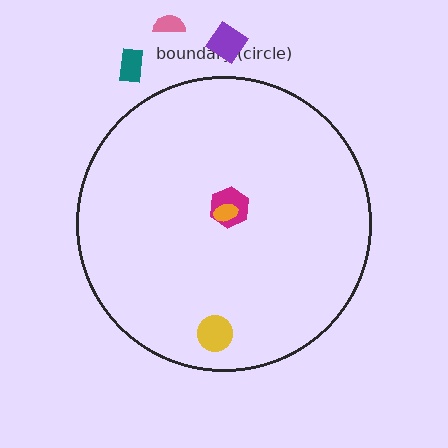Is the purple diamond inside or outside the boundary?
Outside.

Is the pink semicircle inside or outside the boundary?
Outside.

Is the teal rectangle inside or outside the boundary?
Outside.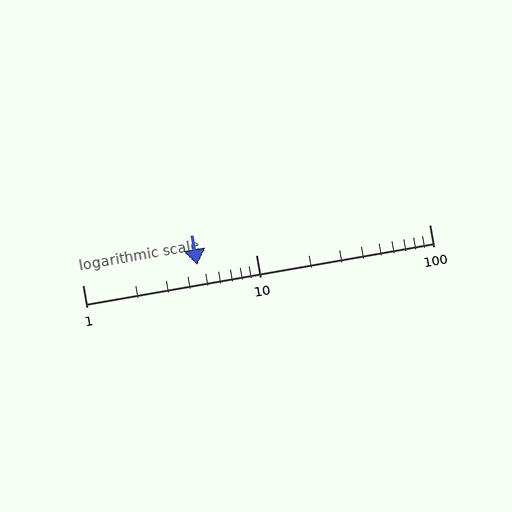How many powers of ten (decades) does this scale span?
The scale spans 2 decades, from 1 to 100.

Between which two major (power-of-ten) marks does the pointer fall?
The pointer is between 1 and 10.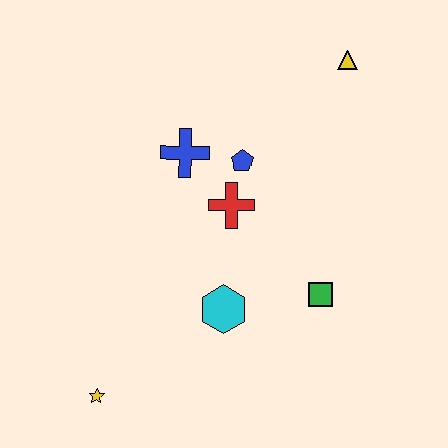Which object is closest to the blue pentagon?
The red cross is closest to the blue pentagon.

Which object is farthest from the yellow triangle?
The yellow star is farthest from the yellow triangle.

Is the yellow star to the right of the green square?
No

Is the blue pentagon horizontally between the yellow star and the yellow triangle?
Yes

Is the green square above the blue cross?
No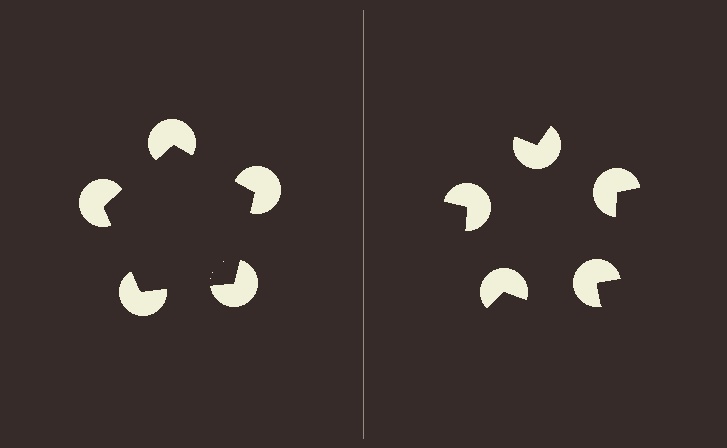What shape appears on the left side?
An illusory pentagon.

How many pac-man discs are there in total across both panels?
10 — 5 on each side.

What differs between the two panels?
The pac-man discs are positioned identically on both sides; only the wedge orientations differ. On the left they align to a pentagon; on the right they are misaligned.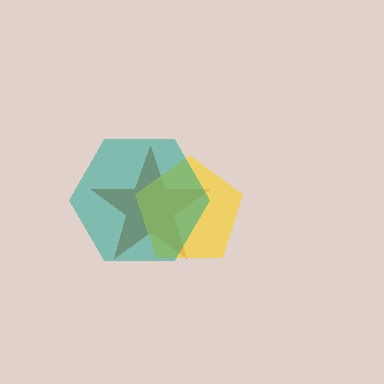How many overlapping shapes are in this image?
There are 3 overlapping shapes in the image.